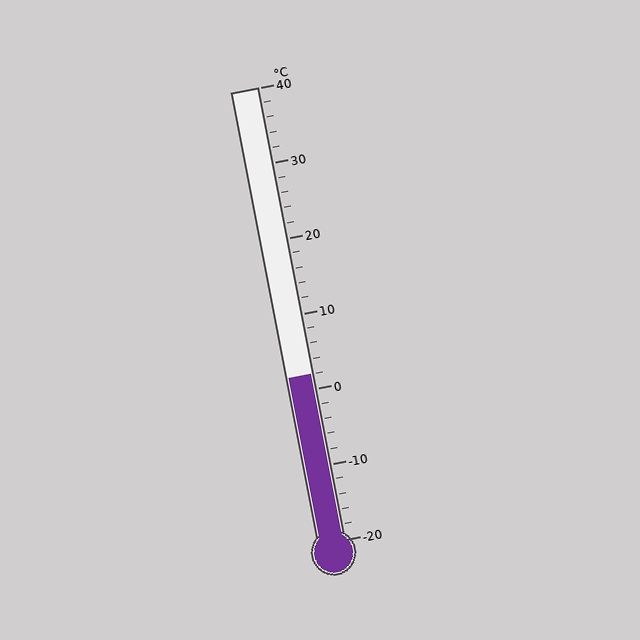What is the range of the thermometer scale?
The thermometer scale ranges from -20°C to 40°C.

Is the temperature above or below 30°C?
The temperature is below 30°C.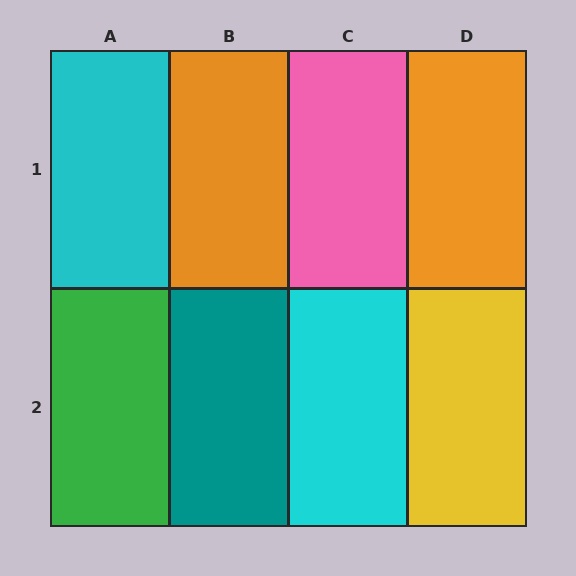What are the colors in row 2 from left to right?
Green, teal, cyan, yellow.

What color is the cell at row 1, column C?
Pink.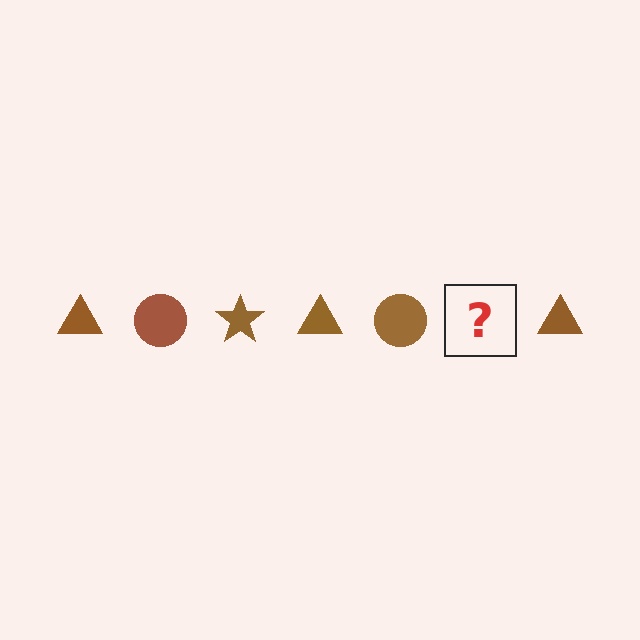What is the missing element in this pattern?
The missing element is a brown star.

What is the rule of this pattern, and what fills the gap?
The rule is that the pattern cycles through triangle, circle, star shapes in brown. The gap should be filled with a brown star.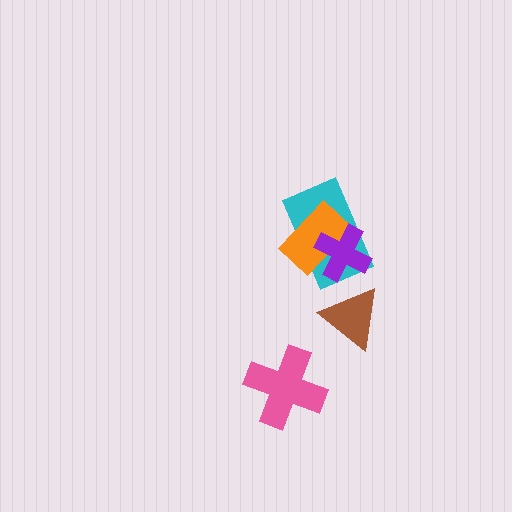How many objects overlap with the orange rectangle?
2 objects overlap with the orange rectangle.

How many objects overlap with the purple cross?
2 objects overlap with the purple cross.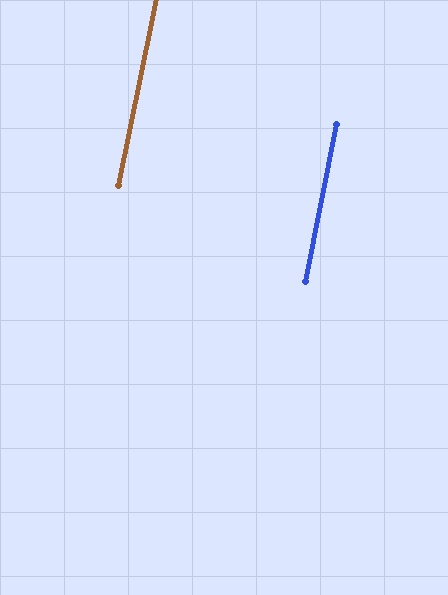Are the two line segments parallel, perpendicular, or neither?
Parallel — their directions differ by only 0.3°.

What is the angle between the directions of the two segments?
Approximately 0 degrees.